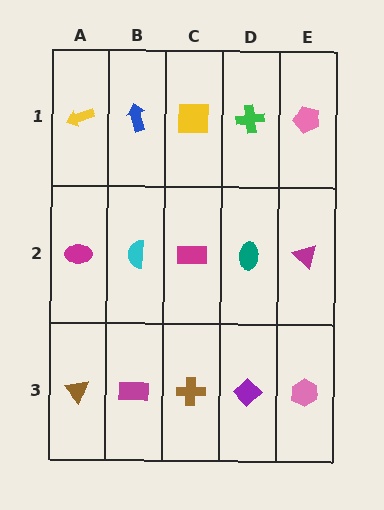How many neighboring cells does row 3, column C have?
3.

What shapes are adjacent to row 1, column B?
A cyan semicircle (row 2, column B), a yellow arrow (row 1, column A), a yellow square (row 1, column C).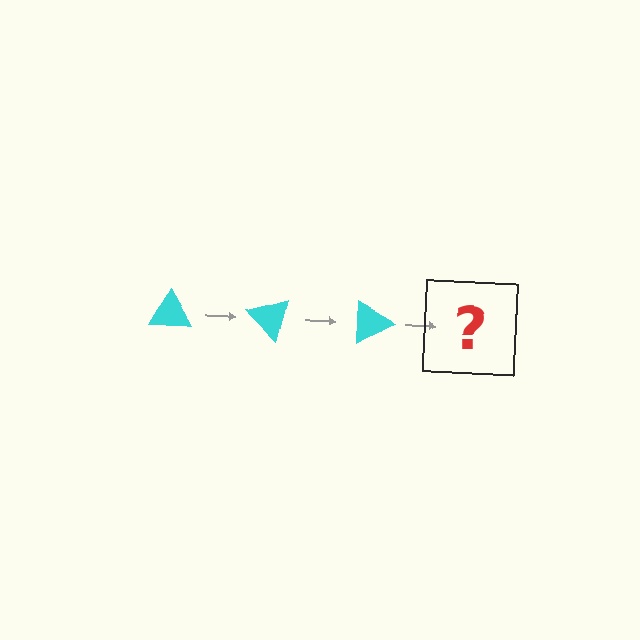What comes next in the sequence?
The next element should be a cyan triangle rotated 135 degrees.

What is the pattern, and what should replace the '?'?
The pattern is that the triangle rotates 45 degrees each step. The '?' should be a cyan triangle rotated 135 degrees.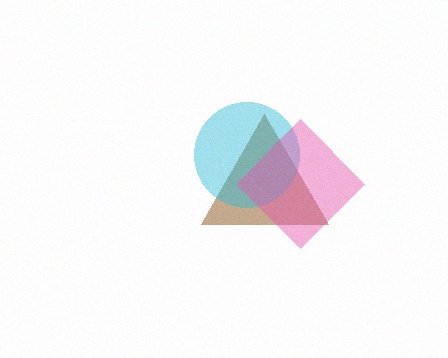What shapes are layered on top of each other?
The layered shapes are: a brown triangle, a cyan circle, a pink diamond.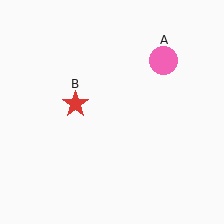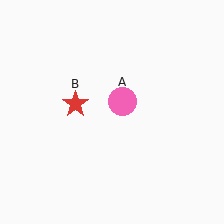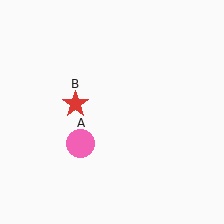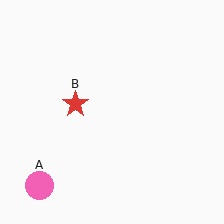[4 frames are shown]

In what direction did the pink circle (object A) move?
The pink circle (object A) moved down and to the left.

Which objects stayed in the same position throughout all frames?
Red star (object B) remained stationary.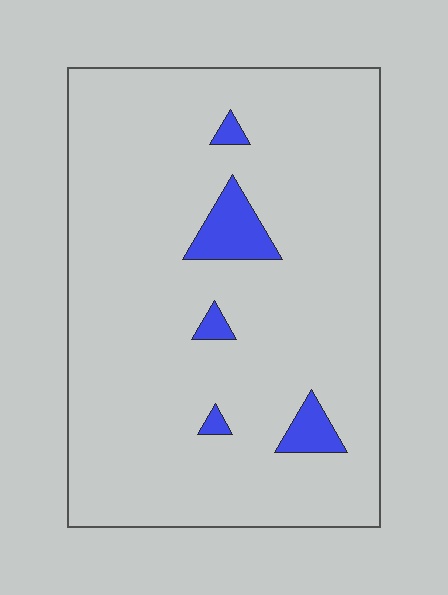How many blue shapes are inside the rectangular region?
5.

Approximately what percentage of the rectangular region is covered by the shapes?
Approximately 5%.